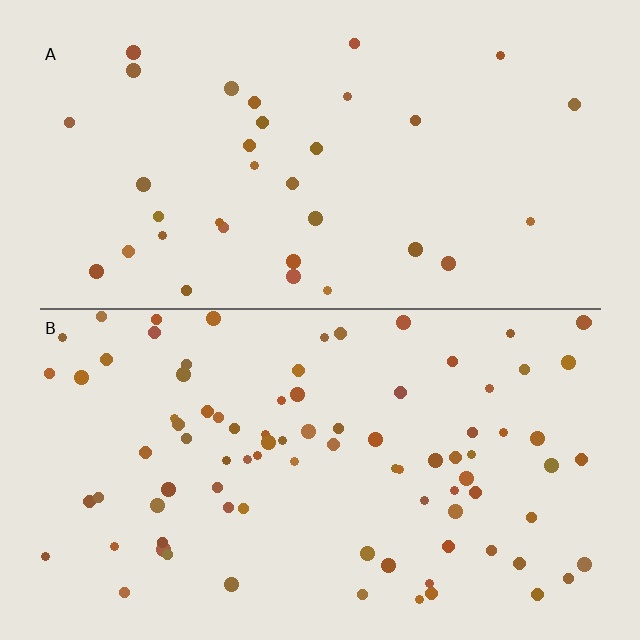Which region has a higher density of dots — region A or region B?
B (the bottom).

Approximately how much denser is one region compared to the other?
Approximately 2.6× — region B over region A.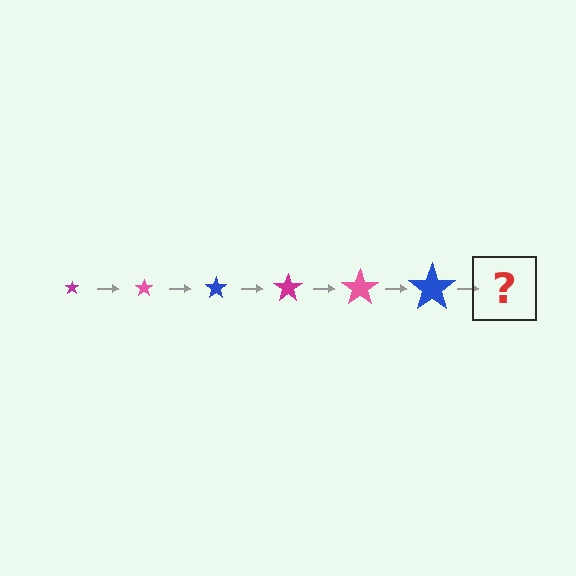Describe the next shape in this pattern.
It should be a magenta star, larger than the previous one.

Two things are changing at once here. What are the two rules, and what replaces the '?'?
The two rules are that the star grows larger each step and the color cycles through magenta, pink, and blue. The '?' should be a magenta star, larger than the previous one.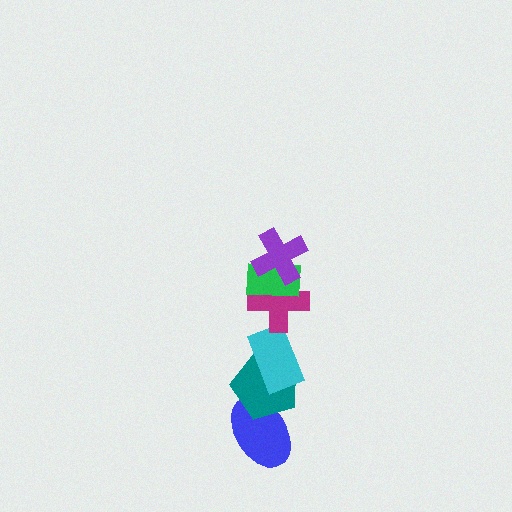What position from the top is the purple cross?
The purple cross is 1st from the top.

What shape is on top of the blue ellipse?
The teal pentagon is on top of the blue ellipse.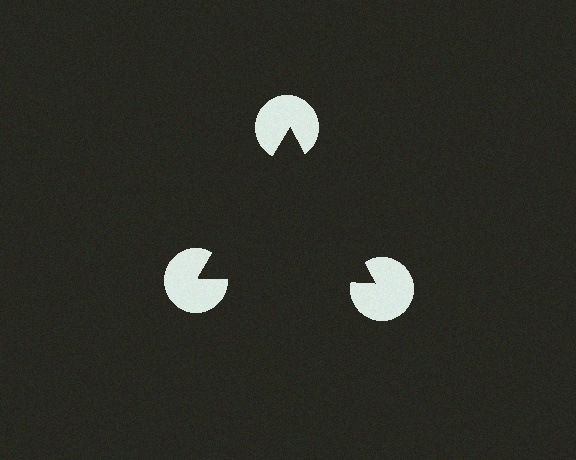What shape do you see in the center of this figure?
An illusory triangle — its edges are inferred from the aligned wedge cuts in the pac-man discs, not physically drawn.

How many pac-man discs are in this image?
There are 3 — one at each vertex of the illusory triangle.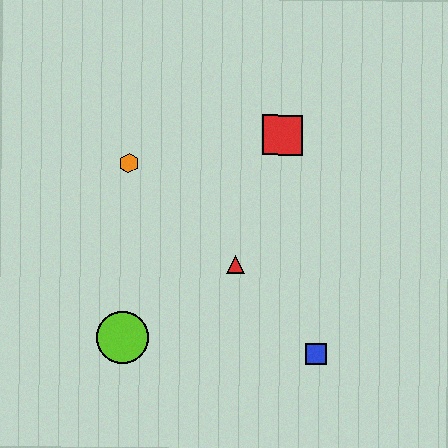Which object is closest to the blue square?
The red triangle is closest to the blue square.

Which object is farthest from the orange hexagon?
The blue square is farthest from the orange hexagon.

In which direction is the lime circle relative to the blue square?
The lime circle is to the left of the blue square.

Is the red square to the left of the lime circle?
No